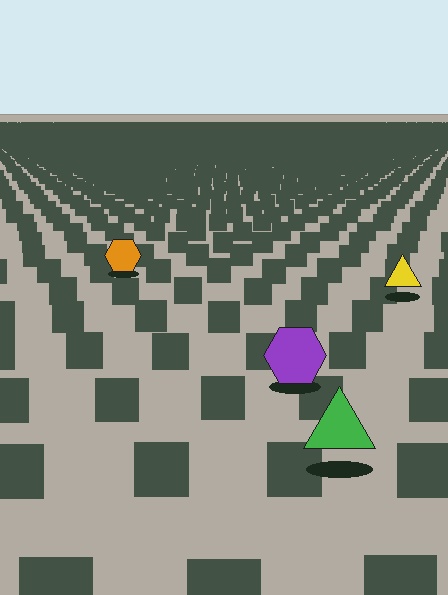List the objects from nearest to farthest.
From nearest to farthest: the green triangle, the purple hexagon, the yellow triangle, the orange hexagon.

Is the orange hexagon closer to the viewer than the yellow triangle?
No. The yellow triangle is closer — you can tell from the texture gradient: the ground texture is coarser near it.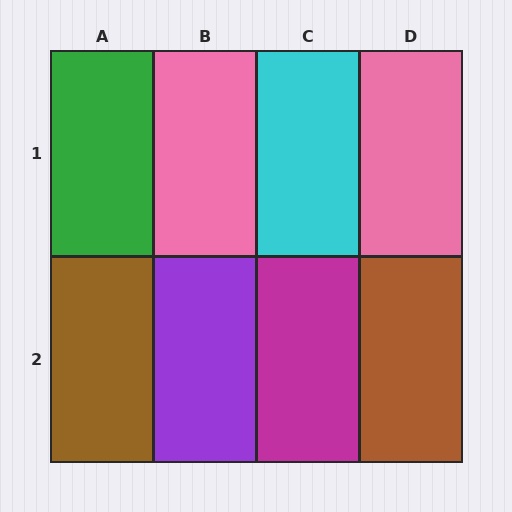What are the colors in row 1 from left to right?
Green, pink, cyan, pink.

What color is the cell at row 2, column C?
Magenta.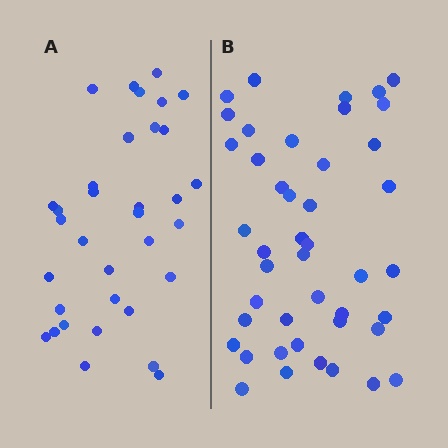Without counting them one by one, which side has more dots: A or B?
Region B (the right region) has more dots.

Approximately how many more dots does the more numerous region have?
Region B has roughly 10 or so more dots than region A.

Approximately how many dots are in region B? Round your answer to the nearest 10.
About 40 dots. (The exact count is 44, which rounds to 40.)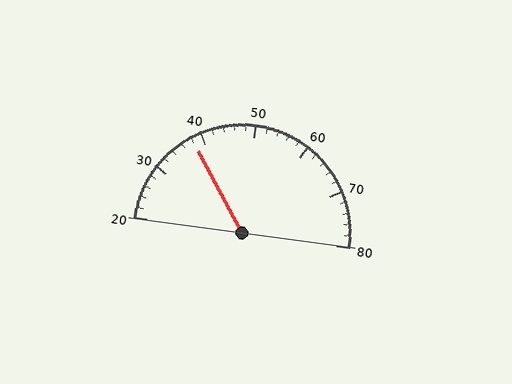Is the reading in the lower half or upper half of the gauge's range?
The reading is in the lower half of the range (20 to 80).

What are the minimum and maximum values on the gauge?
The gauge ranges from 20 to 80.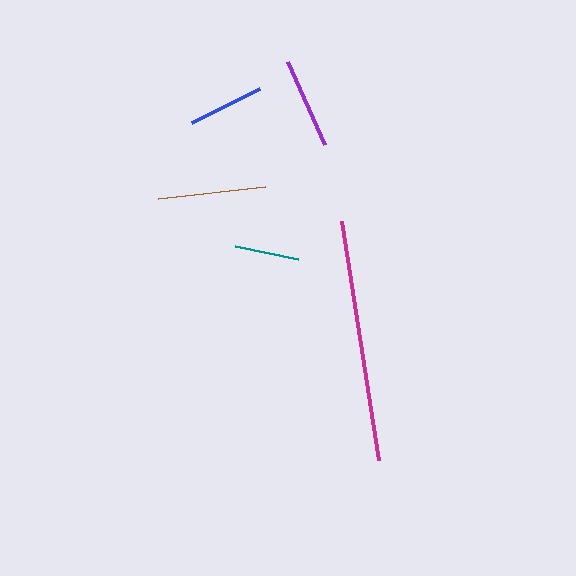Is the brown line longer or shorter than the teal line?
The brown line is longer than the teal line.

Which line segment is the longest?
The magenta line is the longest at approximately 242 pixels.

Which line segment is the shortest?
The teal line is the shortest at approximately 64 pixels.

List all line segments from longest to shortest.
From longest to shortest: magenta, brown, purple, blue, teal.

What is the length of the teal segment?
The teal segment is approximately 64 pixels long.